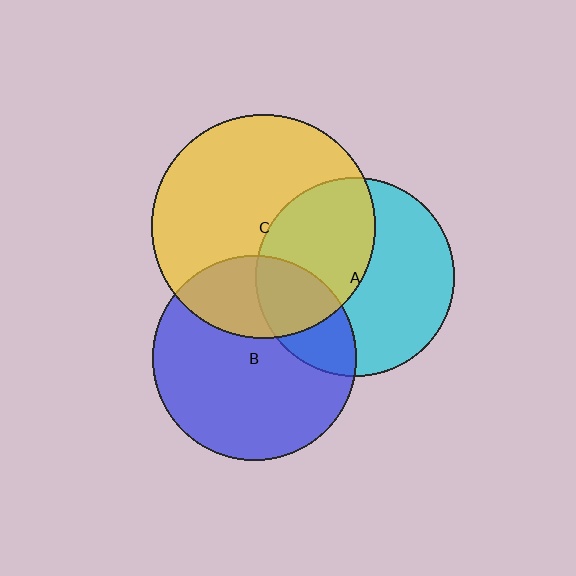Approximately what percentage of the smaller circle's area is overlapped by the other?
Approximately 45%.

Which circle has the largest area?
Circle C (yellow).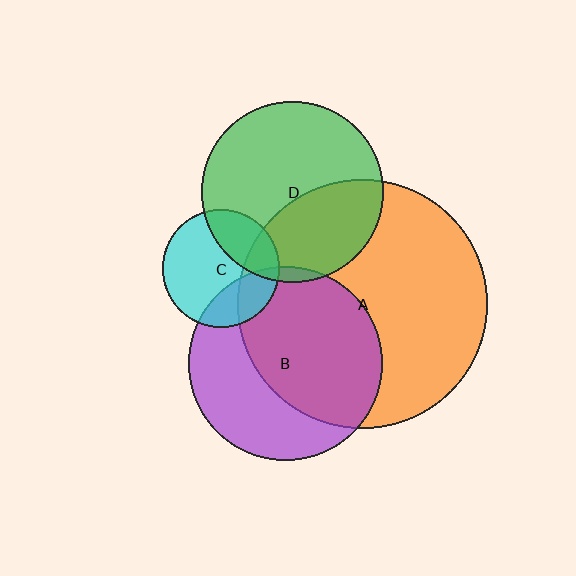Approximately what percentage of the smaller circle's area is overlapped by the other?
Approximately 40%.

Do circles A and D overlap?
Yes.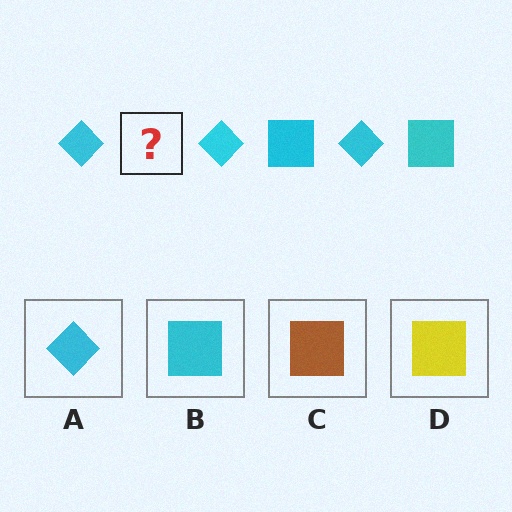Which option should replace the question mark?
Option B.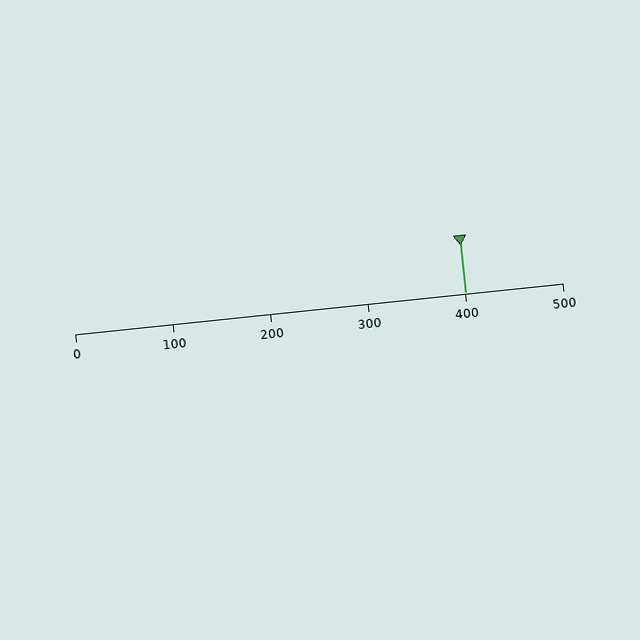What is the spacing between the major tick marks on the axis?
The major ticks are spaced 100 apart.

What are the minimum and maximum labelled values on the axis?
The axis runs from 0 to 500.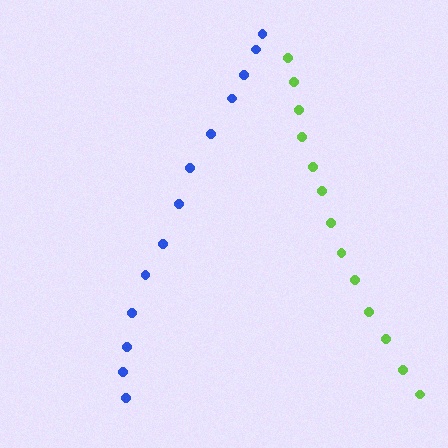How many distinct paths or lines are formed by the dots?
There are 2 distinct paths.